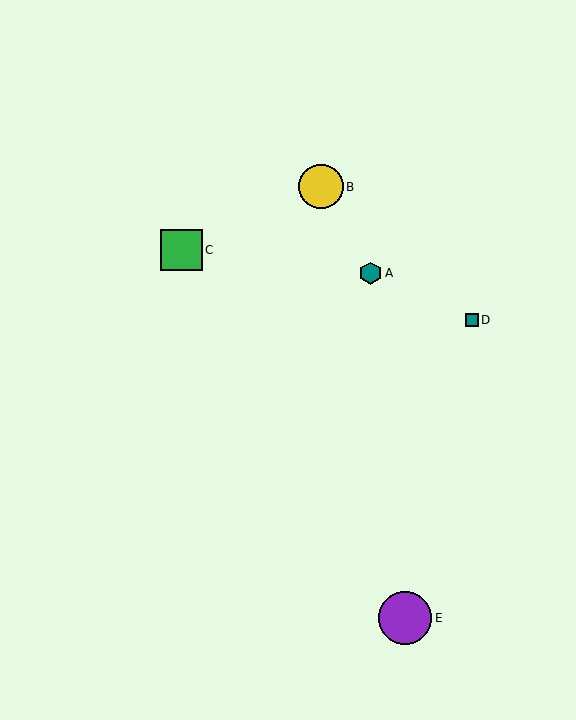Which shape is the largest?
The purple circle (labeled E) is the largest.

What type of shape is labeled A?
Shape A is a teal hexagon.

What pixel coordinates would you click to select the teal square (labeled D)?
Click at (472, 320) to select the teal square D.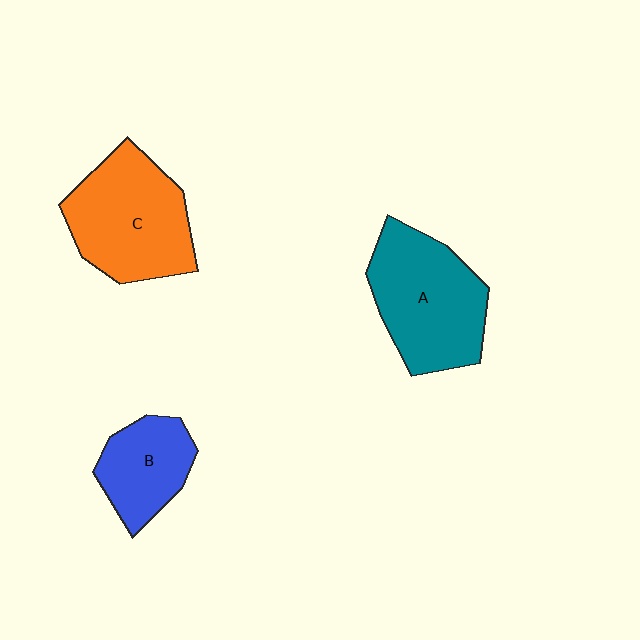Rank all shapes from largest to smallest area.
From largest to smallest: A (teal), C (orange), B (blue).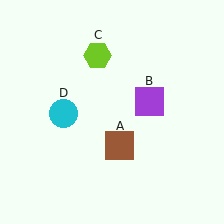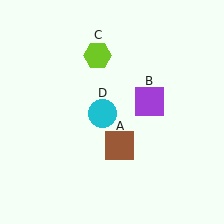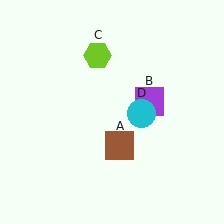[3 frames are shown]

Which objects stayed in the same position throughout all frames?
Brown square (object A) and purple square (object B) and lime hexagon (object C) remained stationary.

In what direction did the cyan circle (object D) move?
The cyan circle (object D) moved right.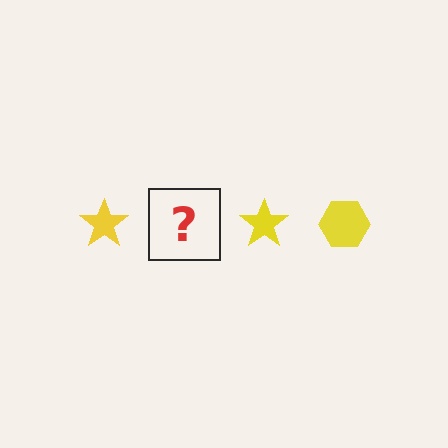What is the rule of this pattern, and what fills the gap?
The rule is that the pattern cycles through star, hexagon shapes in yellow. The gap should be filled with a yellow hexagon.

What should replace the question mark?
The question mark should be replaced with a yellow hexagon.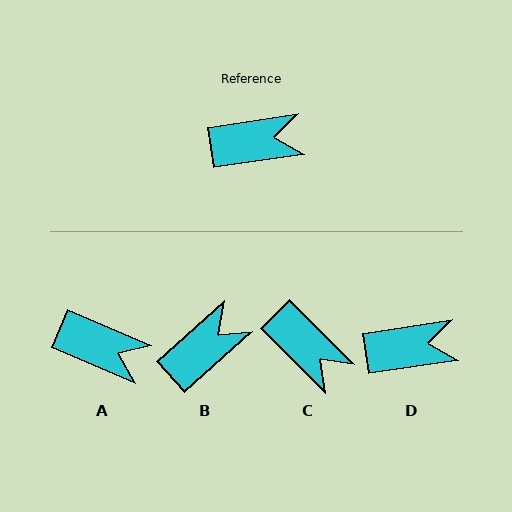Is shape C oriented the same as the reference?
No, it is off by about 54 degrees.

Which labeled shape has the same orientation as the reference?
D.